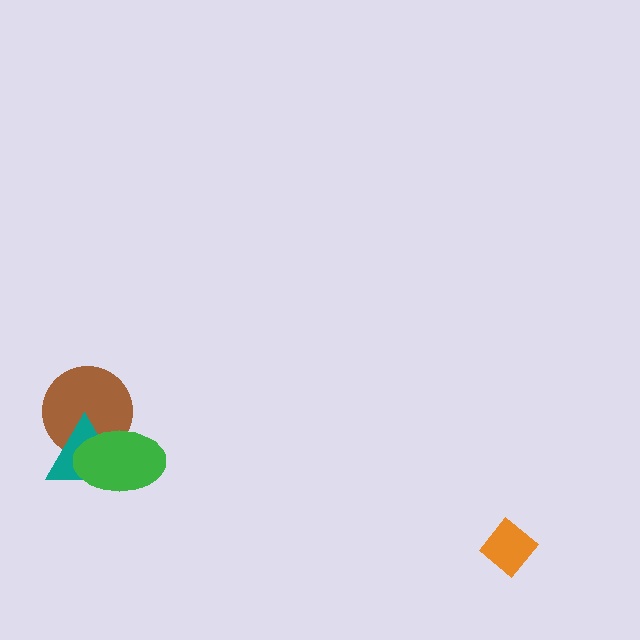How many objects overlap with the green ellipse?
2 objects overlap with the green ellipse.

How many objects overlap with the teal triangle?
2 objects overlap with the teal triangle.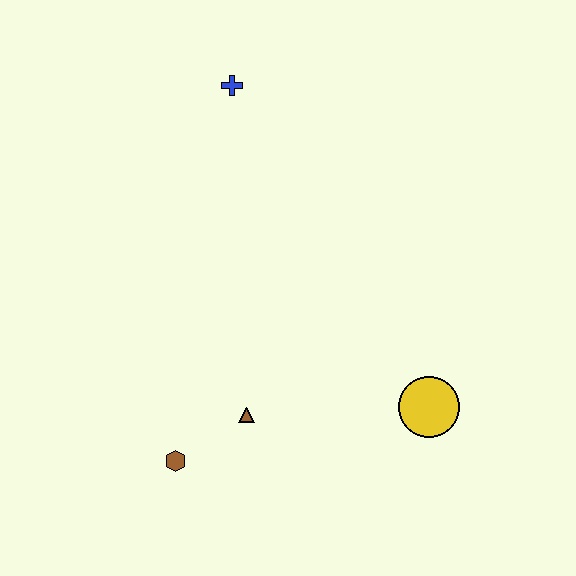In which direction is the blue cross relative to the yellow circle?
The blue cross is above the yellow circle.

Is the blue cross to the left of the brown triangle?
Yes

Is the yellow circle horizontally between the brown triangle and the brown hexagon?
No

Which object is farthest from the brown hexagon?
The blue cross is farthest from the brown hexagon.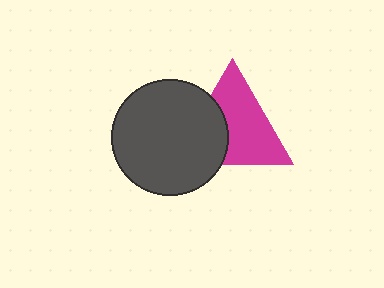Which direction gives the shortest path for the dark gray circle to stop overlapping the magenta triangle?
Moving left gives the shortest separation.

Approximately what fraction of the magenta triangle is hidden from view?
Roughly 36% of the magenta triangle is hidden behind the dark gray circle.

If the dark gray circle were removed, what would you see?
You would see the complete magenta triangle.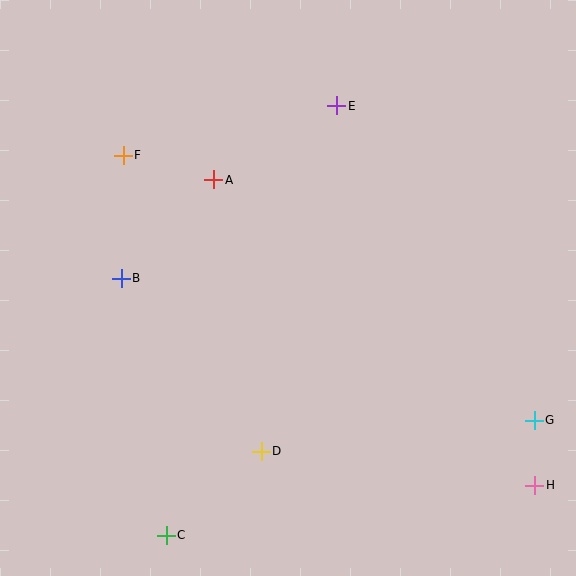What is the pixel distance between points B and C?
The distance between B and C is 261 pixels.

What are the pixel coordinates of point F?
Point F is at (123, 155).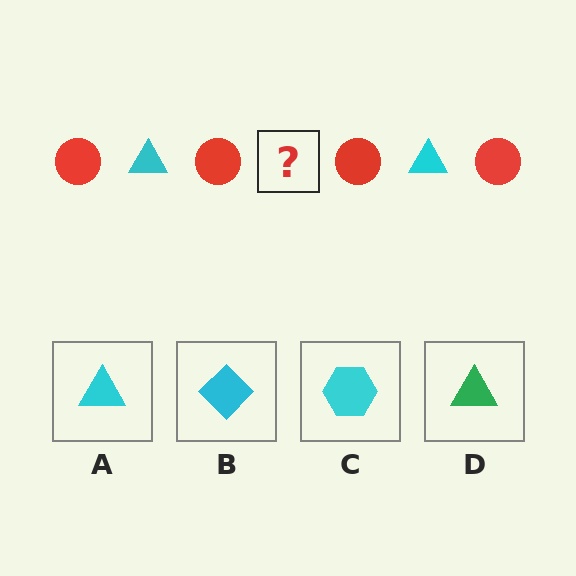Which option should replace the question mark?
Option A.